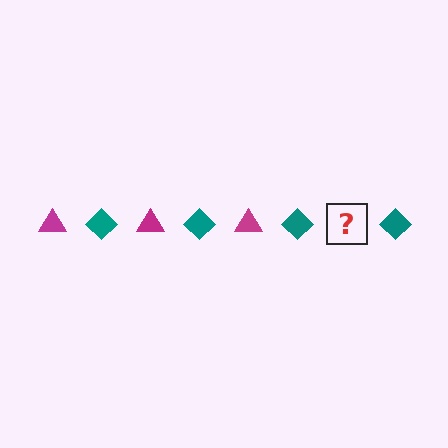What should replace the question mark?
The question mark should be replaced with a magenta triangle.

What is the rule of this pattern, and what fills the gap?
The rule is that the pattern alternates between magenta triangle and teal diamond. The gap should be filled with a magenta triangle.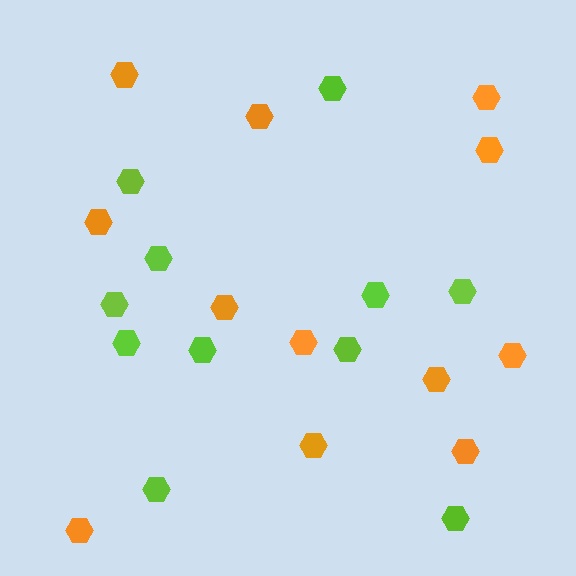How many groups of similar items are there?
There are 2 groups: one group of orange hexagons (12) and one group of lime hexagons (11).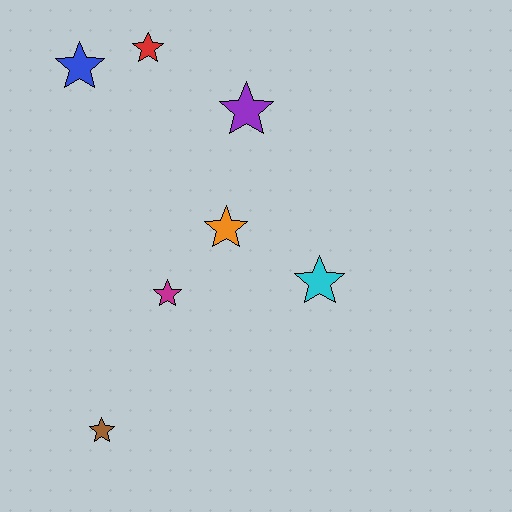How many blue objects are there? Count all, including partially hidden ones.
There is 1 blue object.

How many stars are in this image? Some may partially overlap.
There are 7 stars.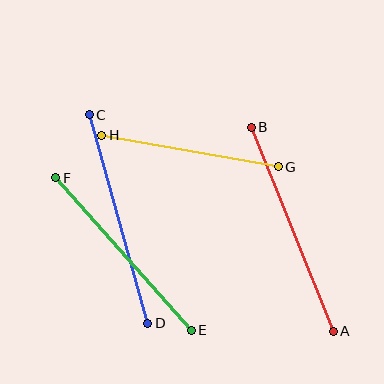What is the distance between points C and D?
The distance is approximately 217 pixels.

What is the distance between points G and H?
The distance is approximately 179 pixels.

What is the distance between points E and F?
The distance is approximately 204 pixels.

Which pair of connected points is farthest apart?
Points A and B are farthest apart.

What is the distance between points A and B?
The distance is approximately 220 pixels.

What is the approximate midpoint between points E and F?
The midpoint is at approximately (123, 254) pixels.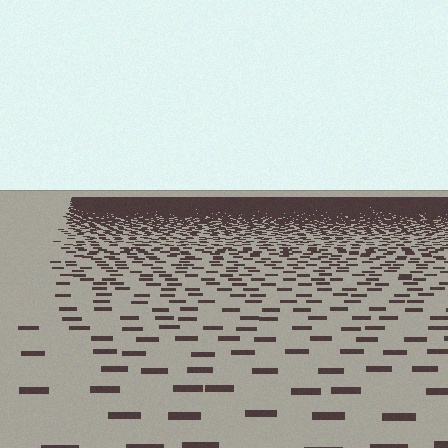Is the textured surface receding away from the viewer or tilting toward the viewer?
The surface is receding away from the viewer. Texture elements get smaller and denser toward the top.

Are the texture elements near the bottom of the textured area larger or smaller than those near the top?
Larger. Near the bottom, elements are closer to the viewer and appear at a bigger on-screen size.